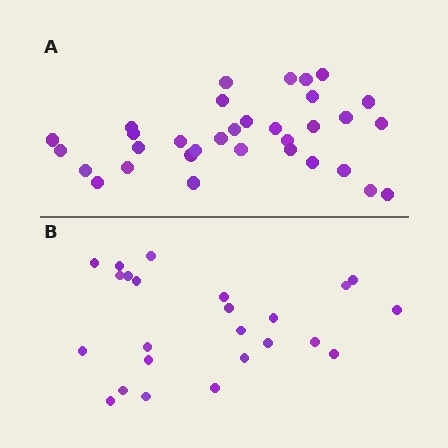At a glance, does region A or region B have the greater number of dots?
Region A (the top region) has more dots.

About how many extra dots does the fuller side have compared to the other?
Region A has roughly 8 or so more dots than region B.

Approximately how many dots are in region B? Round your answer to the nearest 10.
About 20 dots. (The exact count is 24, which rounds to 20.)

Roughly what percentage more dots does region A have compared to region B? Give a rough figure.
About 40% more.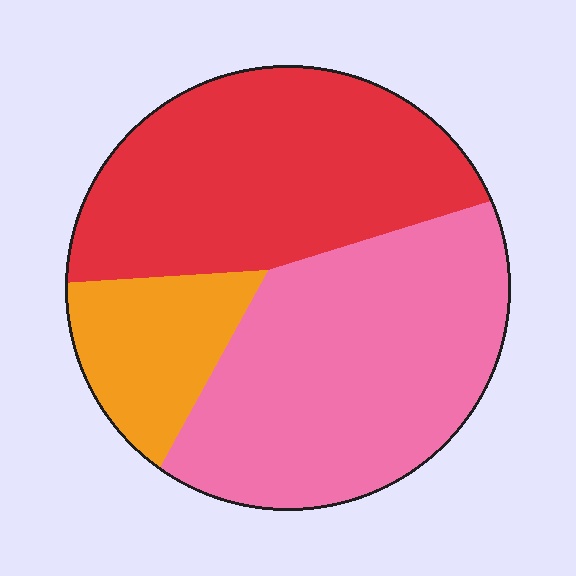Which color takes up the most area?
Pink, at roughly 45%.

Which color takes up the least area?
Orange, at roughly 15%.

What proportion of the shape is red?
Red takes up about two fifths (2/5) of the shape.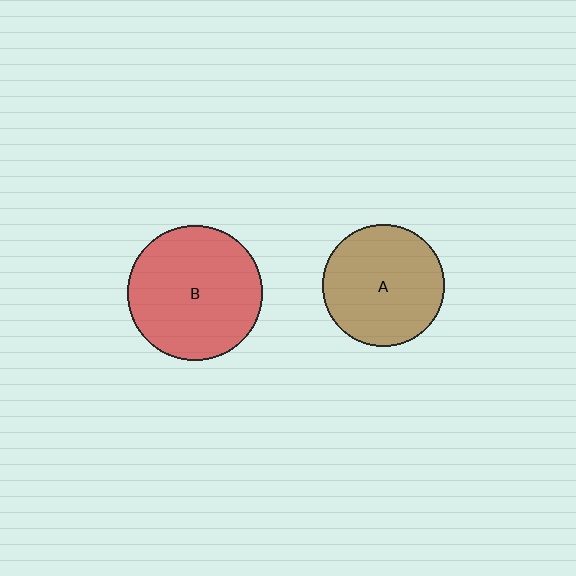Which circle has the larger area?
Circle B (red).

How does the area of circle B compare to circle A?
Approximately 1.2 times.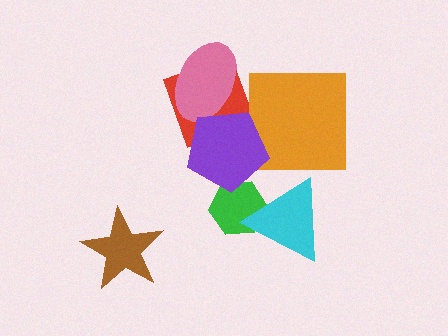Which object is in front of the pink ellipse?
The purple pentagon is in front of the pink ellipse.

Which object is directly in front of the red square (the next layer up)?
The pink ellipse is directly in front of the red square.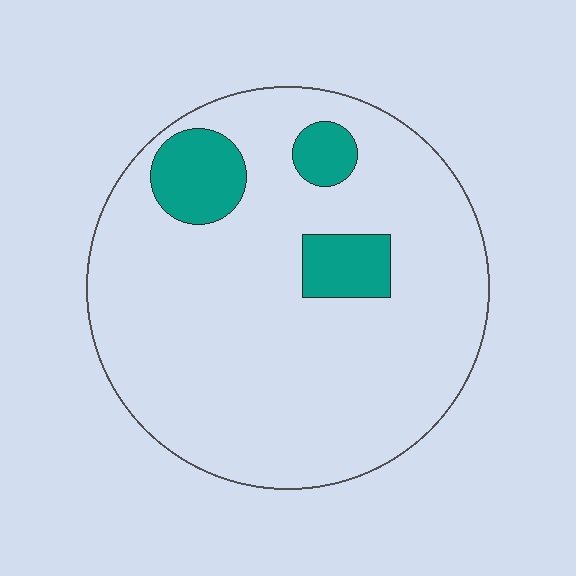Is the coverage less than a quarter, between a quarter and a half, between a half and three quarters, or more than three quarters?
Less than a quarter.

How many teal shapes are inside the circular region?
3.